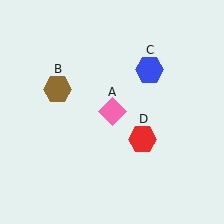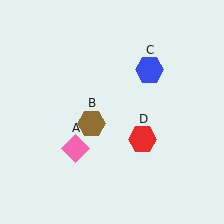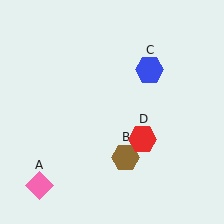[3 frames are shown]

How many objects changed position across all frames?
2 objects changed position: pink diamond (object A), brown hexagon (object B).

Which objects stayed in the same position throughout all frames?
Blue hexagon (object C) and red hexagon (object D) remained stationary.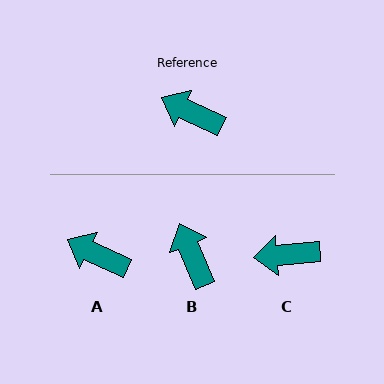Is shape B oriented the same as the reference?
No, it is off by about 42 degrees.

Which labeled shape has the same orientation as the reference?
A.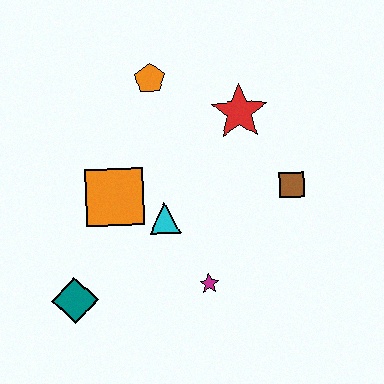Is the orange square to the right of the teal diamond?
Yes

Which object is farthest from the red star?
The teal diamond is farthest from the red star.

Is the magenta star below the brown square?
Yes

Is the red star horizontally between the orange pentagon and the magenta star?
No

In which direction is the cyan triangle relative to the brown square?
The cyan triangle is to the left of the brown square.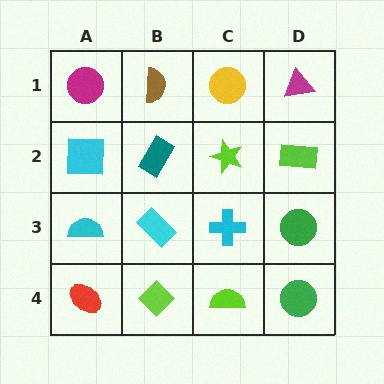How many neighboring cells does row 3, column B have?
4.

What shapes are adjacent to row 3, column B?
A teal rectangle (row 2, column B), a lime diamond (row 4, column B), a cyan semicircle (row 3, column A), a cyan cross (row 3, column C).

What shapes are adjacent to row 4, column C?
A cyan cross (row 3, column C), a lime diamond (row 4, column B), a green circle (row 4, column D).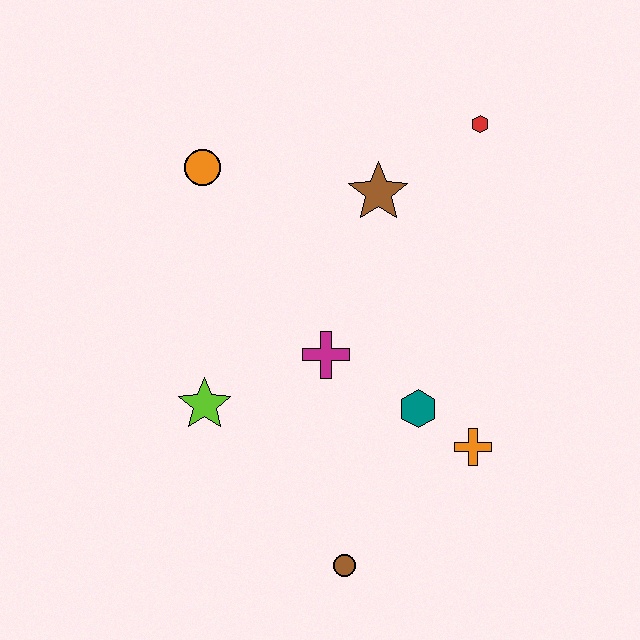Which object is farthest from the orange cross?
The orange circle is farthest from the orange cross.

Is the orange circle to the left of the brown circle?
Yes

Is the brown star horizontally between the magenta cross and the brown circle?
No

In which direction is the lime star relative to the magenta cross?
The lime star is to the left of the magenta cross.